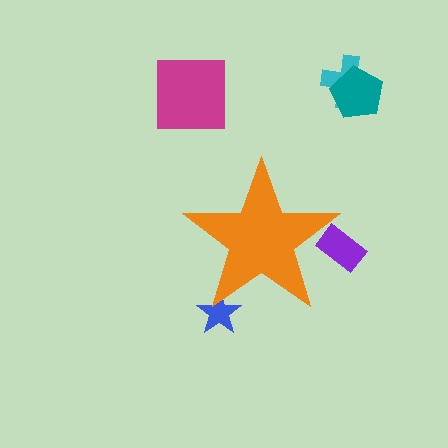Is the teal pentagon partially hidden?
No, the teal pentagon is fully visible.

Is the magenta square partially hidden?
No, the magenta square is fully visible.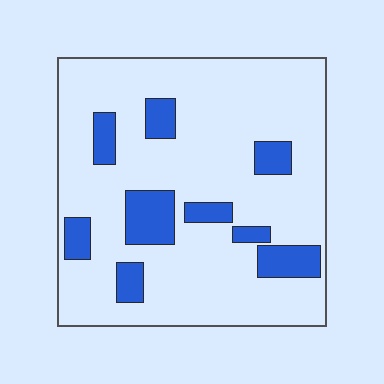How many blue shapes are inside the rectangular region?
9.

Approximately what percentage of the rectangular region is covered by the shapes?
Approximately 15%.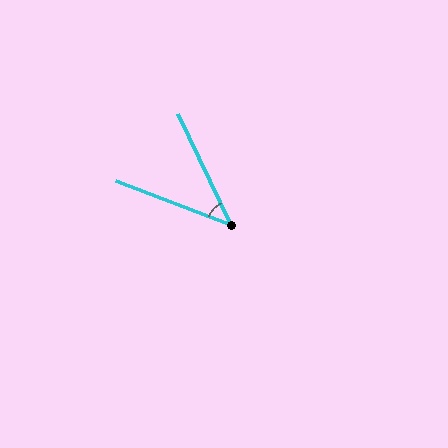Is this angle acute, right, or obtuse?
It is acute.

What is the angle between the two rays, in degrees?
Approximately 44 degrees.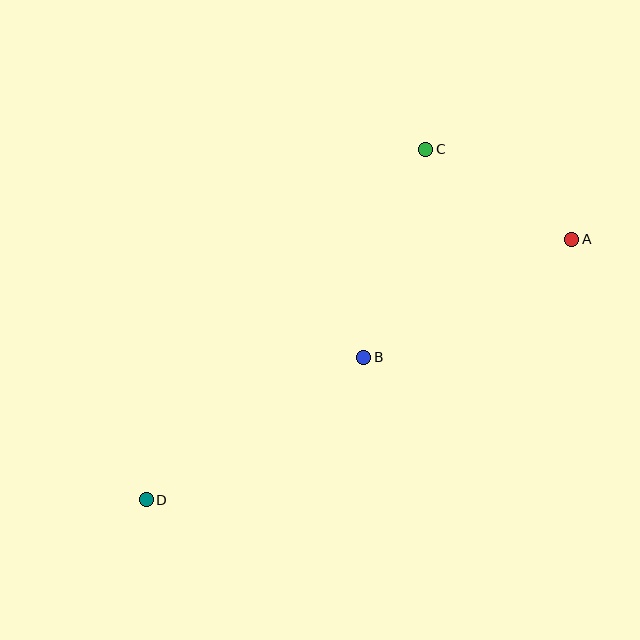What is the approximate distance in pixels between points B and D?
The distance between B and D is approximately 260 pixels.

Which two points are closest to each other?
Points A and C are closest to each other.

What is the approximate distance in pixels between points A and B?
The distance between A and B is approximately 239 pixels.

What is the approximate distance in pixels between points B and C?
The distance between B and C is approximately 217 pixels.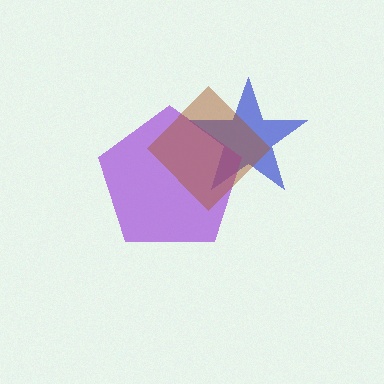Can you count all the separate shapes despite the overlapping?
Yes, there are 3 separate shapes.